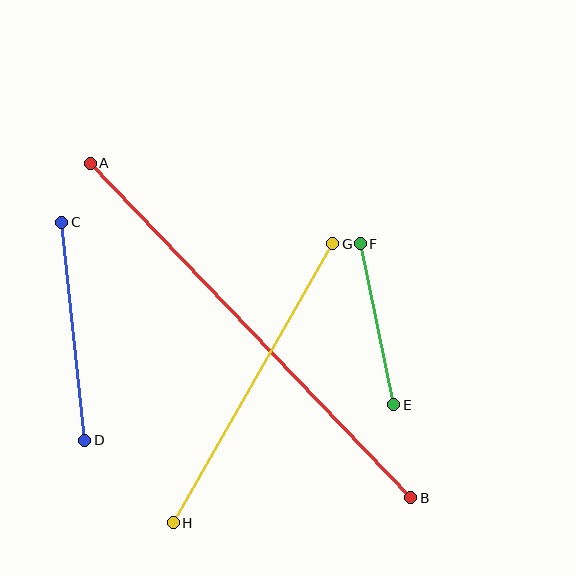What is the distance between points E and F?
The distance is approximately 165 pixels.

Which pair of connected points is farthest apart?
Points A and B are farthest apart.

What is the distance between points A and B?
The distance is approximately 463 pixels.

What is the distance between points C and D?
The distance is approximately 219 pixels.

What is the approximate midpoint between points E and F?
The midpoint is at approximately (377, 324) pixels.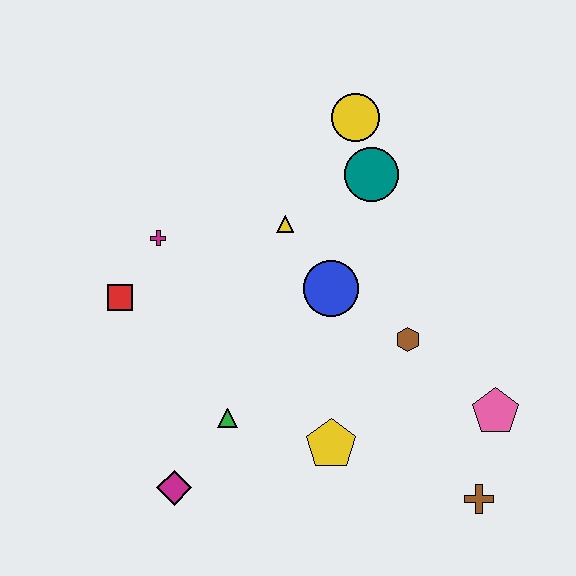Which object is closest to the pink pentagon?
The brown cross is closest to the pink pentagon.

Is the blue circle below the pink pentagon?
No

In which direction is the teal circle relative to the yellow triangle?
The teal circle is to the right of the yellow triangle.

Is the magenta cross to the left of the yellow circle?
Yes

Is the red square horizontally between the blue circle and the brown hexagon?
No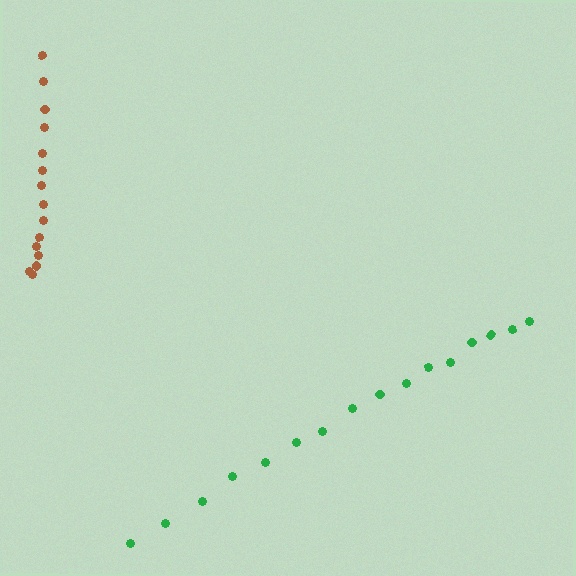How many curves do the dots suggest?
There are 2 distinct paths.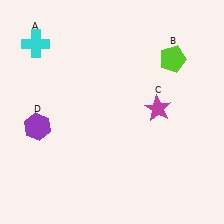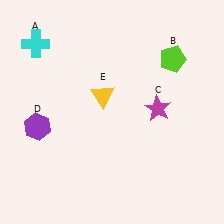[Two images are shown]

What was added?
A yellow triangle (E) was added in Image 2.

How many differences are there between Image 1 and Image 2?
There is 1 difference between the two images.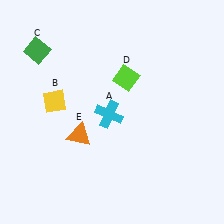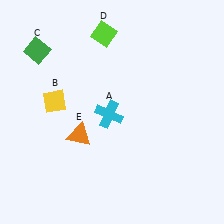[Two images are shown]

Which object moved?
The lime diamond (D) moved up.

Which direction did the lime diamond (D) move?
The lime diamond (D) moved up.